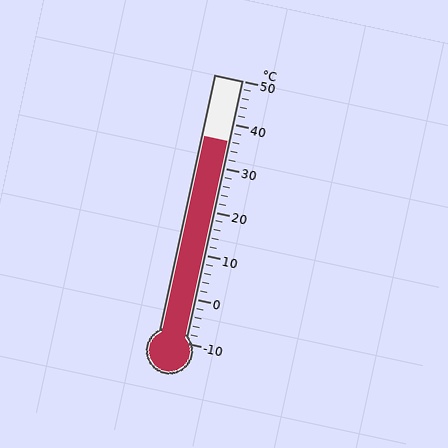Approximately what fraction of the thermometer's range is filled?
The thermometer is filled to approximately 75% of its range.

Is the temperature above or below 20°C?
The temperature is above 20°C.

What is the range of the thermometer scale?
The thermometer scale ranges from -10°C to 50°C.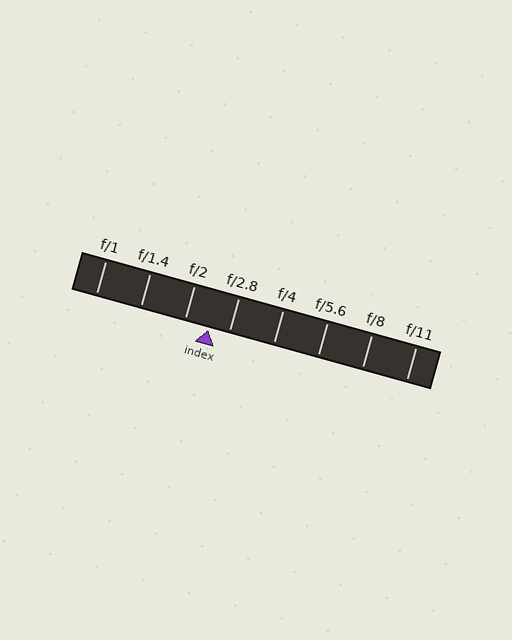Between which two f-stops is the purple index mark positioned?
The index mark is between f/2 and f/2.8.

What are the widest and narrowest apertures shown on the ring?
The widest aperture shown is f/1 and the narrowest is f/11.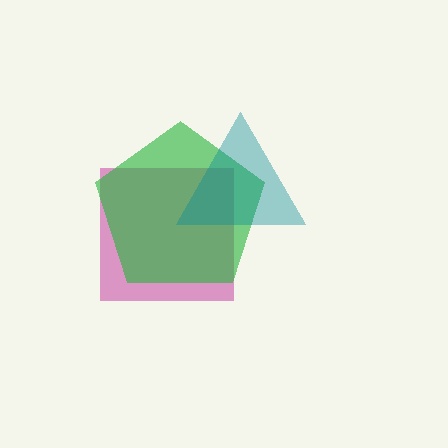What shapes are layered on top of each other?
The layered shapes are: a magenta square, a green pentagon, a teal triangle.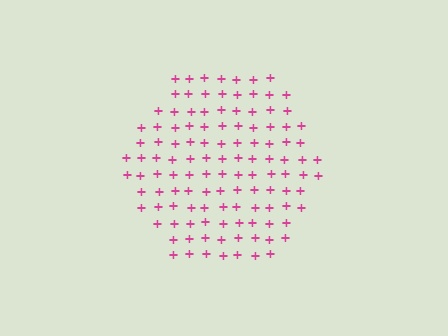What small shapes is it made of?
It is made of small plus signs.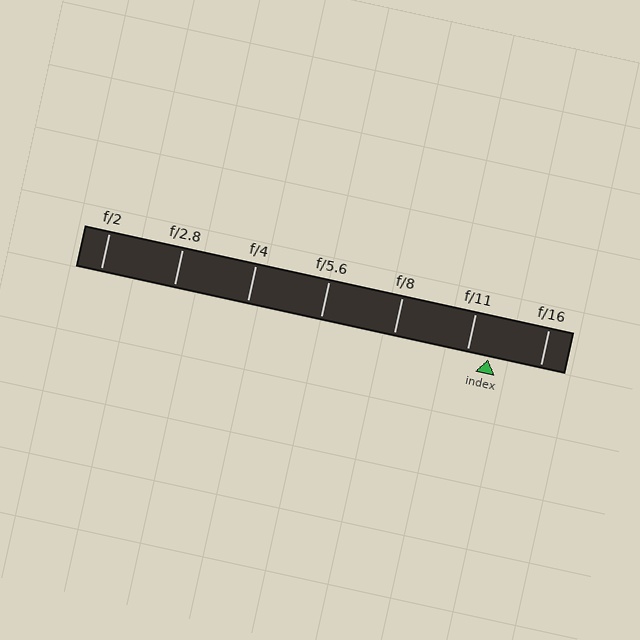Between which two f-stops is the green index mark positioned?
The index mark is between f/11 and f/16.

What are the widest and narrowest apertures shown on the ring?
The widest aperture shown is f/2 and the narrowest is f/16.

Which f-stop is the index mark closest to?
The index mark is closest to f/11.